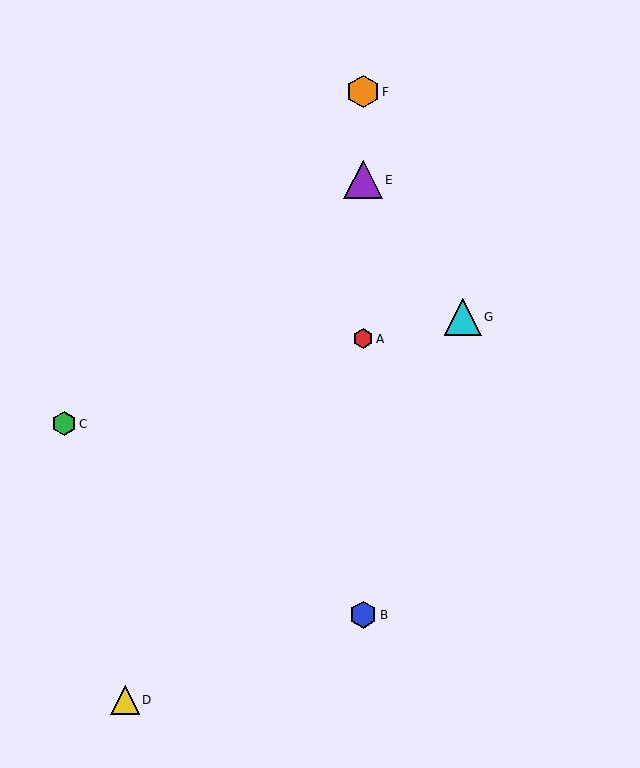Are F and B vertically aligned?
Yes, both are at x≈363.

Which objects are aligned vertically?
Objects A, B, E, F are aligned vertically.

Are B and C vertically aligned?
No, B is at x≈363 and C is at x≈64.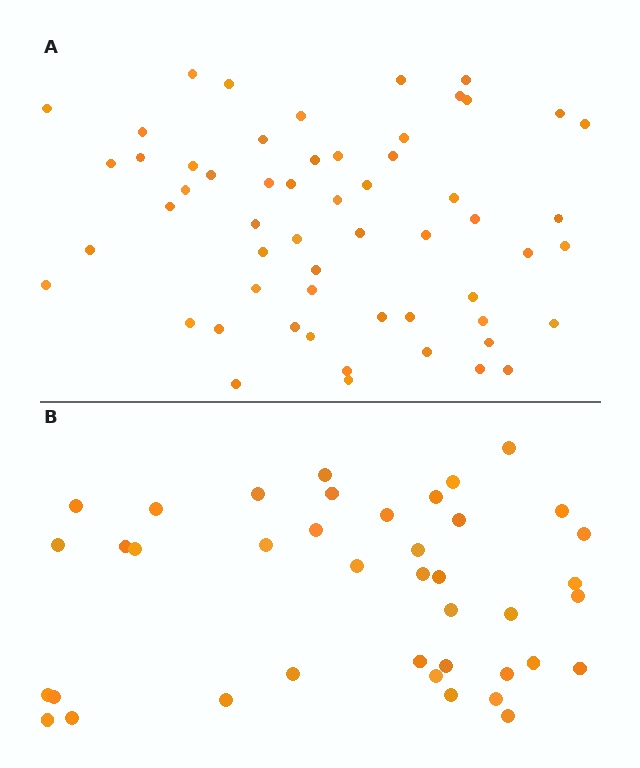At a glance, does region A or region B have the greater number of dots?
Region A (the top region) has more dots.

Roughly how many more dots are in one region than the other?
Region A has approximately 15 more dots than region B.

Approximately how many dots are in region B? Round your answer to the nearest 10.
About 40 dots.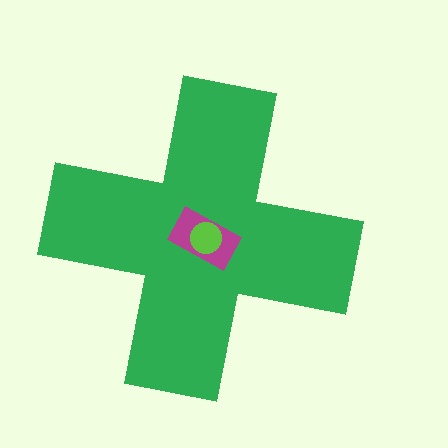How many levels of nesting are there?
3.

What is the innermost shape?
The lime circle.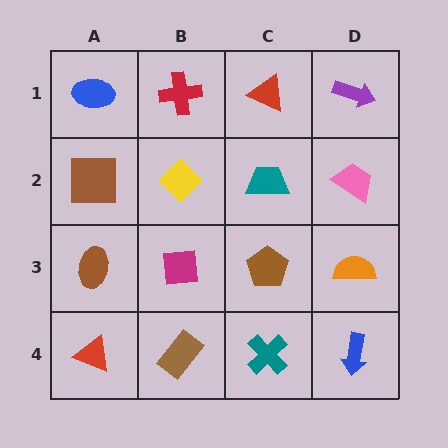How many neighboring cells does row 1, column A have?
2.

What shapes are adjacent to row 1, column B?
A yellow diamond (row 2, column B), a blue ellipse (row 1, column A), a red triangle (row 1, column C).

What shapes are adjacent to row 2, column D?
A purple arrow (row 1, column D), an orange semicircle (row 3, column D), a teal trapezoid (row 2, column C).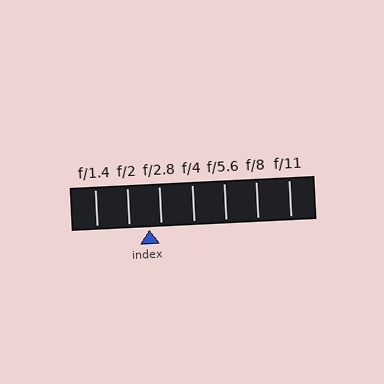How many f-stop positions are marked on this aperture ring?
There are 7 f-stop positions marked.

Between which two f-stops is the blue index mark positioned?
The index mark is between f/2 and f/2.8.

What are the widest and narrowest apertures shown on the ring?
The widest aperture shown is f/1.4 and the narrowest is f/11.